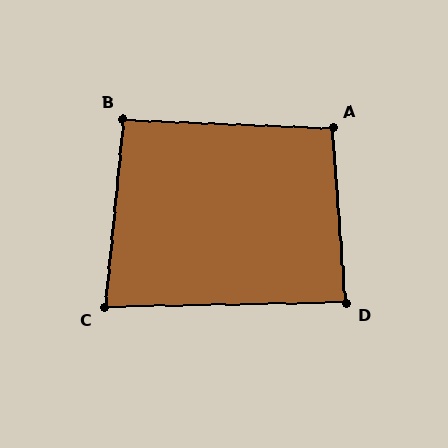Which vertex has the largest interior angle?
A, at approximately 96 degrees.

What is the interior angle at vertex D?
Approximately 87 degrees (approximately right).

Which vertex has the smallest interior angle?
C, at approximately 84 degrees.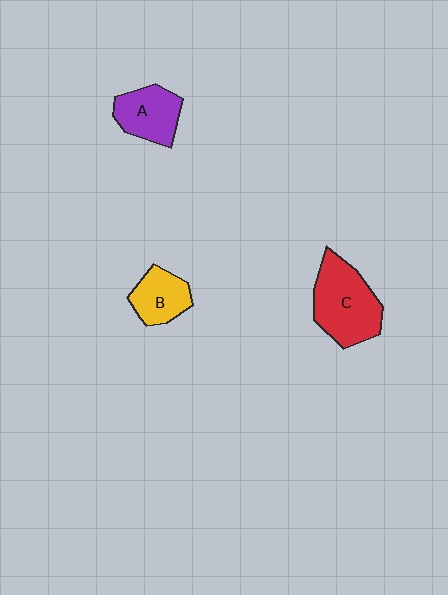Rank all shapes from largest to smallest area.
From largest to smallest: C (red), A (purple), B (yellow).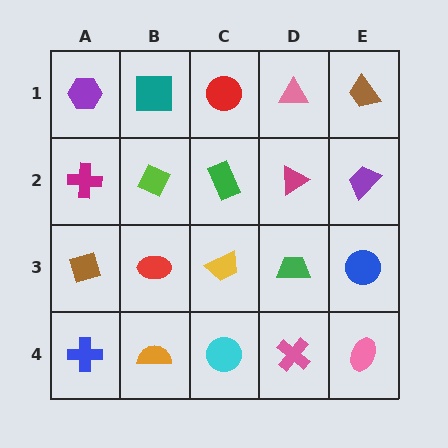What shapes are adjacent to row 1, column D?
A magenta triangle (row 2, column D), a red circle (row 1, column C), a brown trapezoid (row 1, column E).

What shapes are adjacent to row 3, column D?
A magenta triangle (row 2, column D), a pink cross (row 4, column D), a yellow trapezoid (row 3, column C), a blue circle (row 3, column E).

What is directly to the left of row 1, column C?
A teal square.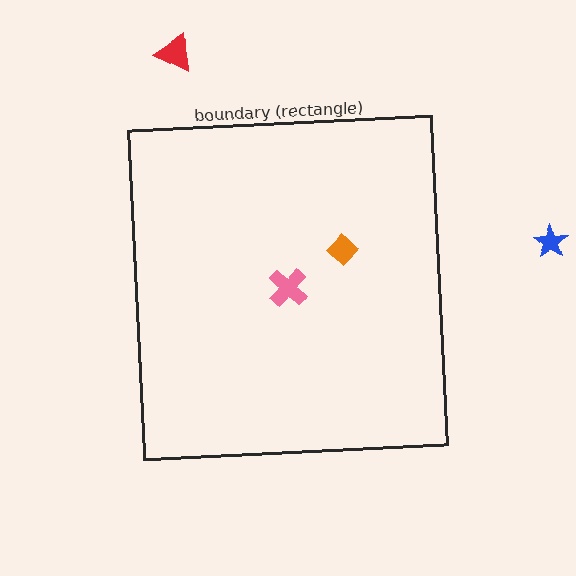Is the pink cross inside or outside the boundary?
Inside.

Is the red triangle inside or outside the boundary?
Outside.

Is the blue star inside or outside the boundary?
Outside.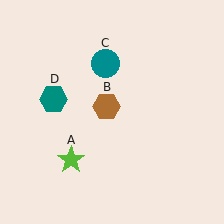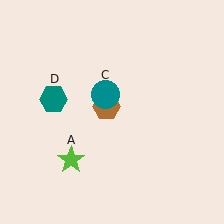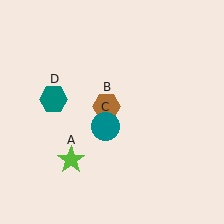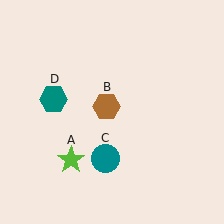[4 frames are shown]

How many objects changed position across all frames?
1 object changed position: teal circle (object C).